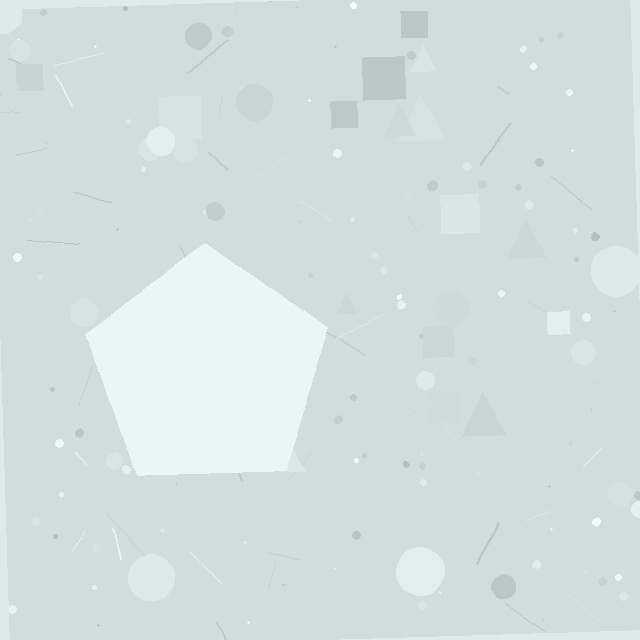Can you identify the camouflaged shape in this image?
The camouflaged shape is a pentagon.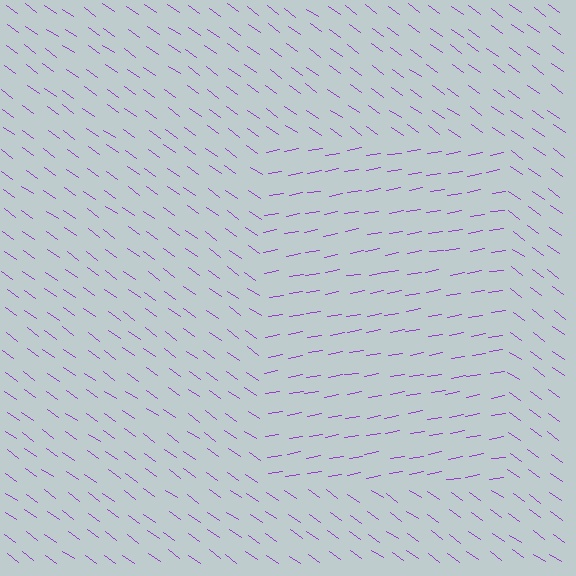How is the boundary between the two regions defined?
The boundary is defined purely by a change in line orientation (approximately 45 degrees difference). All lines are the same color and thickness.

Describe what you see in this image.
The image is filled with small purple line segments. A rectangle region in the image has lines oriented differently from the surrounding lines, creating a visible texture boundary.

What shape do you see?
I see a rectangle.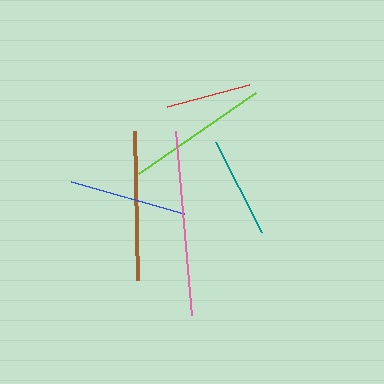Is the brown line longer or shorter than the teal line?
The brown line is longer than the teal line.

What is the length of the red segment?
The red segment is approximately 85 pixels long.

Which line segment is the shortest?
The red line is the shortest at approximately 85 pixels.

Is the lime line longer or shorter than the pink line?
The pink line is longer than the lime line.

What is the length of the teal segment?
The teal segment is approximately 101 pixels long.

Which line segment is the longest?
The pink line is the longest at approximately 184 pixels.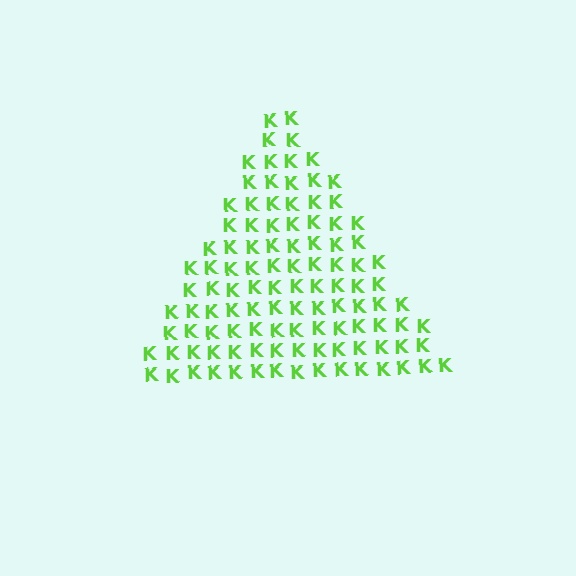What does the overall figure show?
The overall figure shows a triangle.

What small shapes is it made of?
It is made of small letter K's.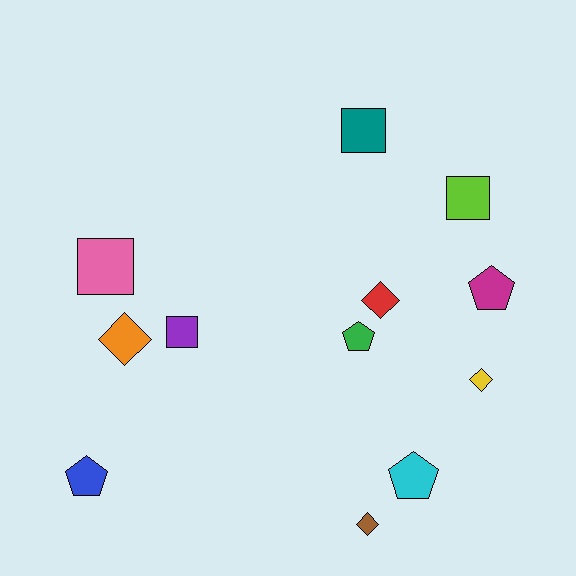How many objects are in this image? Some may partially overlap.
There are 12 objects.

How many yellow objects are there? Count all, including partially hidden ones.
There is 1 yellow object.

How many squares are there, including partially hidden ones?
There are 4 squares.